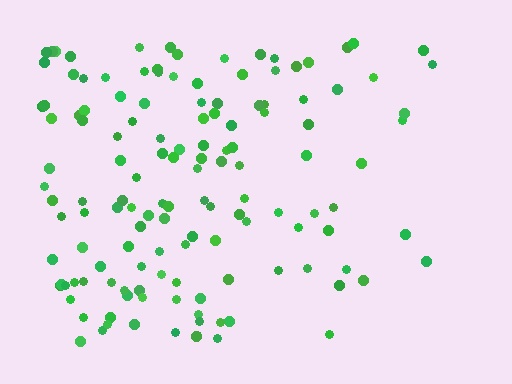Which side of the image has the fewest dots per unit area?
The right.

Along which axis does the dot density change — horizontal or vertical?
Horizontal.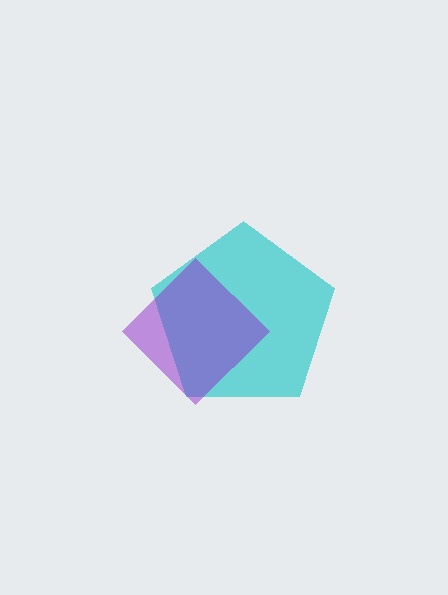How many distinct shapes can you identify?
There are 2 distinct shapes: a cyan pentagon, a purple diamond.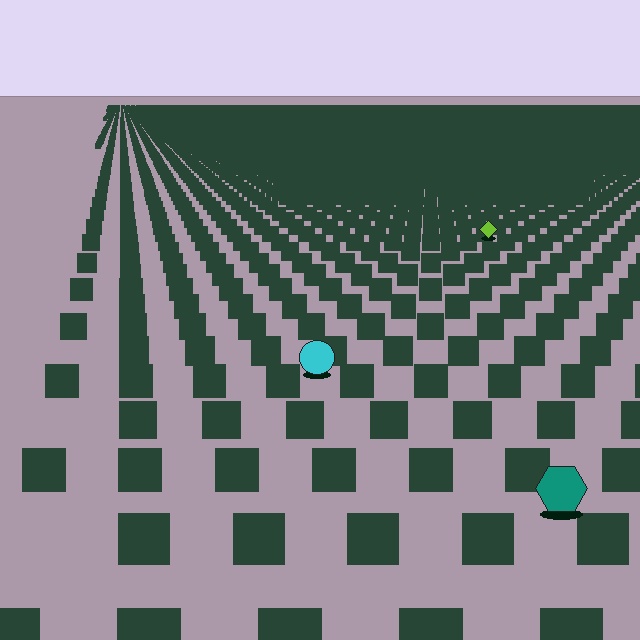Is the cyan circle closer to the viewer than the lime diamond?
Yes. The cyan circle is closer — you can tell from the texture gradient: the ground texture is coarser near it.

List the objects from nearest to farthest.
From nearest to farthest: the teal hexagon, the cyan circle, the lime diamond.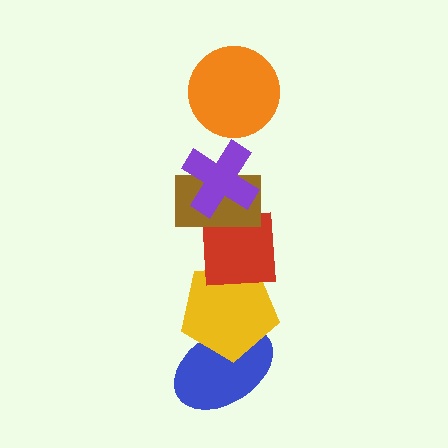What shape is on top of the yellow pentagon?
The red square is on top of the yellow pentagon.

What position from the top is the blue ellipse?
The blue ellipse is 6th from the top.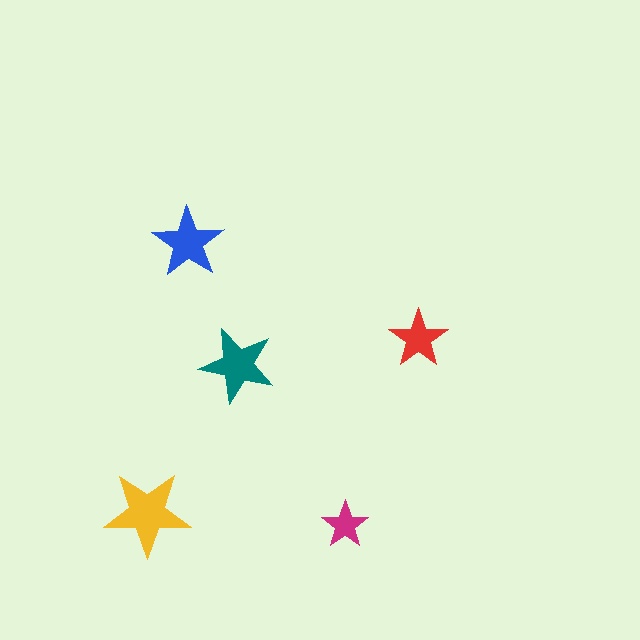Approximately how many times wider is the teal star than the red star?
About 1.5 times wider.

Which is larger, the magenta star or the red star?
The red one.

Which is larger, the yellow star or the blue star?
The yellow one.